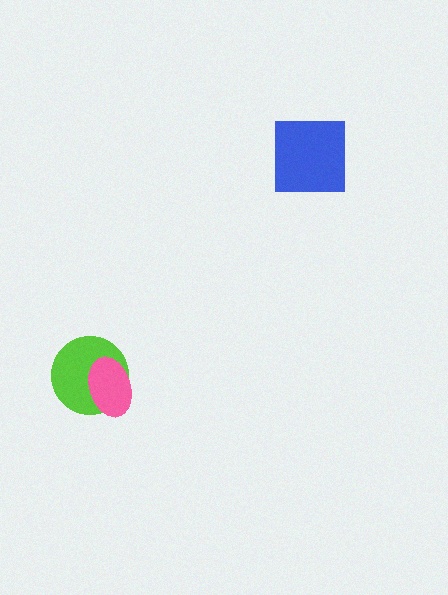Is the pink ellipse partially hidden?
No, no other shape covers it.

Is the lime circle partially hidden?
Yes, it is partially covered by another shape.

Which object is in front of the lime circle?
The pink ellipse is in front of the lime circle.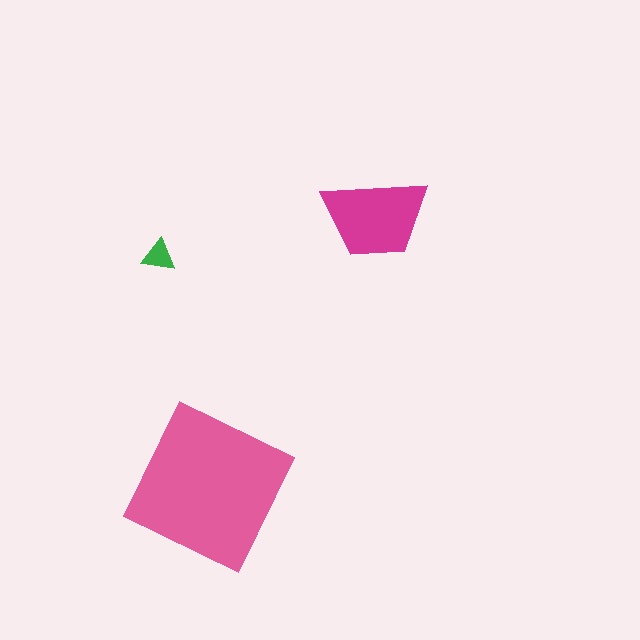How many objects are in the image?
There are 3 objects in the image.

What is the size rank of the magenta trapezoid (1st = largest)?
2nd.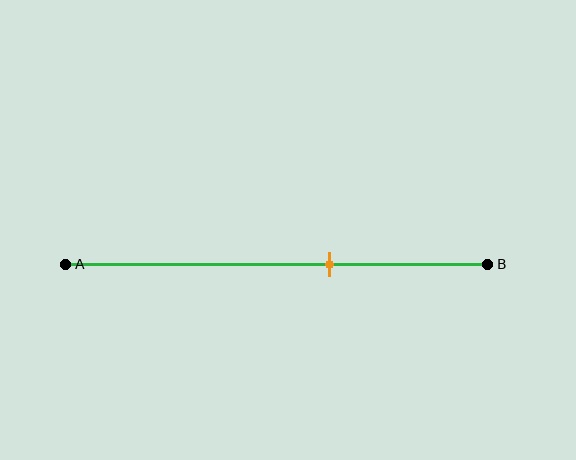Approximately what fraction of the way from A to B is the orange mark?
The orange mark is approximately 60% of the way from A to B.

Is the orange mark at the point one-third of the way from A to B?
No, the mark is at about 60% from A, not at the 33% one-third point.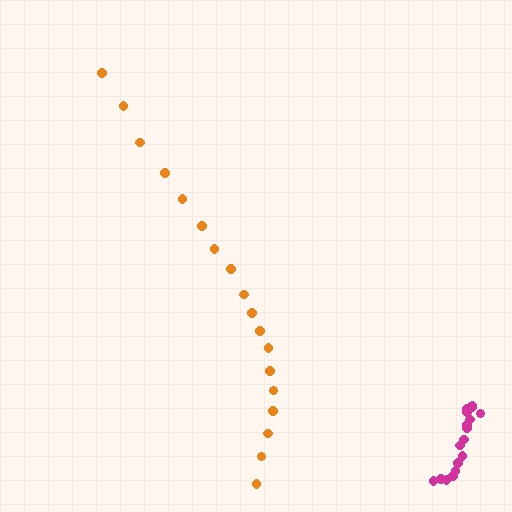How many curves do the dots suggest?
There are 2 distinct paths.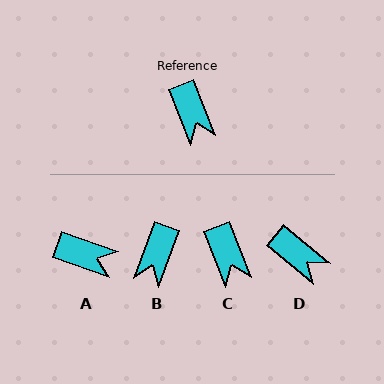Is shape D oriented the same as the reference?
No, it is off by about 30 degrees.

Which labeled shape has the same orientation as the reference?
C.